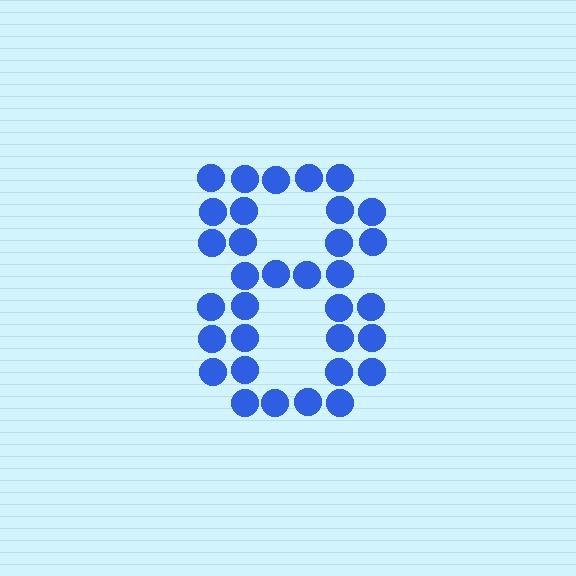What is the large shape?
The large shape is the digit 8.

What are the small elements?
The small elements are circles.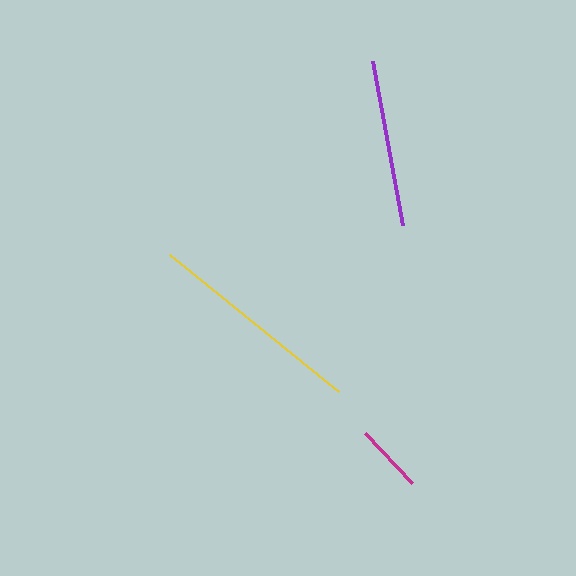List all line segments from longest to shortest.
From longest to shortest: yellow, purple, magenta.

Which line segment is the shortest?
The magenta line is the shortest at approximately 68 pixels.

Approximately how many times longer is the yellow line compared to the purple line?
The yellow line is approximately 1.3 times the length of the purple line.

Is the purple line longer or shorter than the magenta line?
The purple line is longer than the magenta line.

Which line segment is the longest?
The yellow line is the longest at approximately 217 pixels.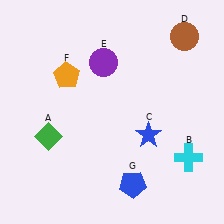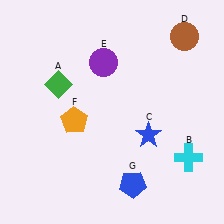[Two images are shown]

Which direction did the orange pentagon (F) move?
The orange pentagon (F) moved down.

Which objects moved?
The objects that moved are: the green diamond (A), the orange pentagon (F).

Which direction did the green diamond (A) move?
The green diamond (A) moved up.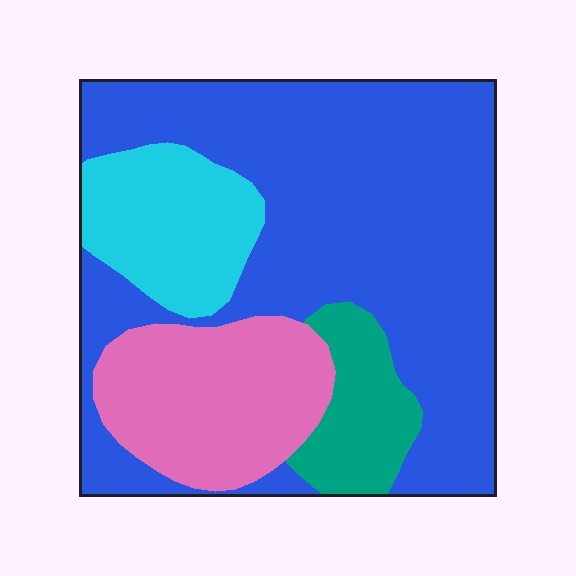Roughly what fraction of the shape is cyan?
Cyan covers 14% of the shape.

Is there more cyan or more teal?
Cyan.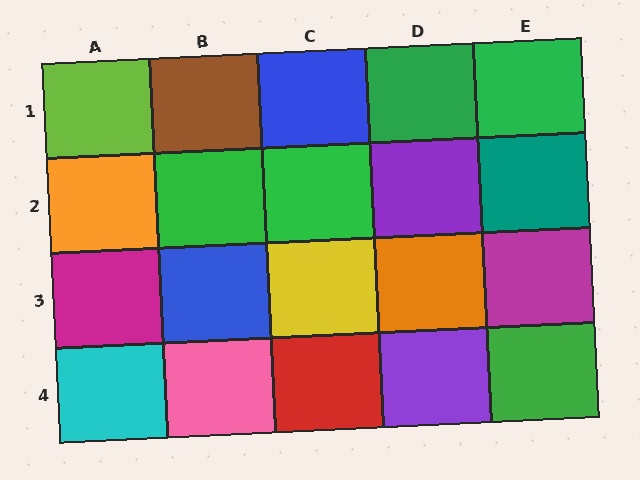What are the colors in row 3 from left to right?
Magenta, blue, yellow, orange, magenta.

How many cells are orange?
2 cells are orange.